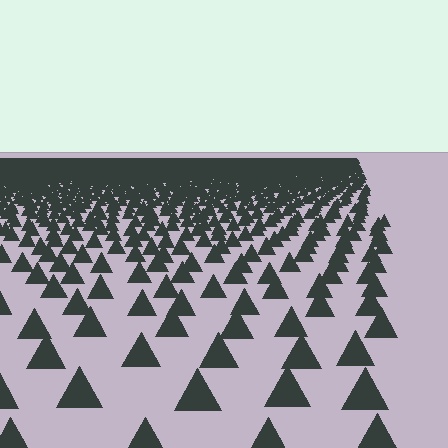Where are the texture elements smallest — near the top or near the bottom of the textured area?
Near the top.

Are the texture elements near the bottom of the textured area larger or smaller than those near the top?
Larger. Near the bottom, elements are closer to the viewer and appear at a bigger on-screen size.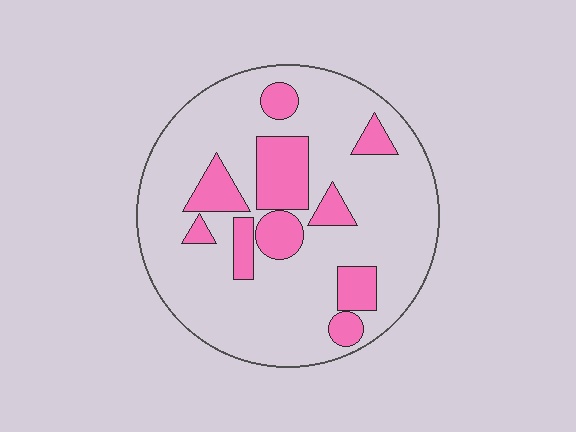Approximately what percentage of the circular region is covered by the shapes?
Approximately 20%.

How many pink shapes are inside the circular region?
10.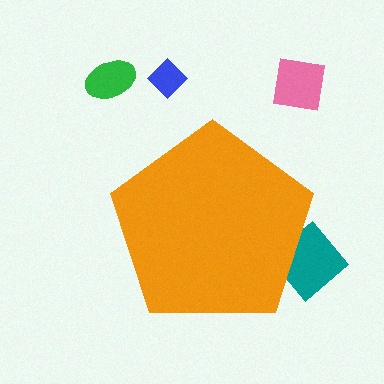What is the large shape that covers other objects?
An orange pentagon.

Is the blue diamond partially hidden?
No, the blue diamond is fully visible.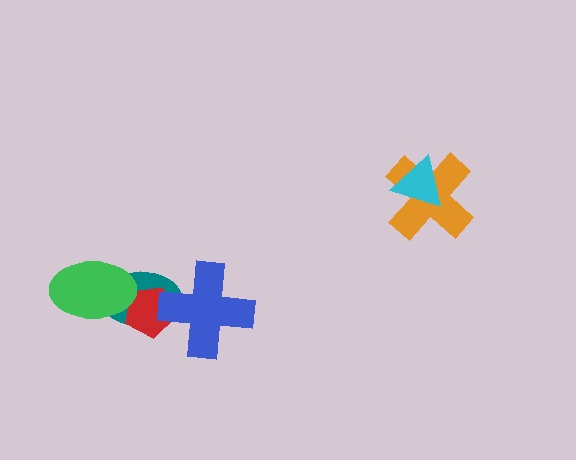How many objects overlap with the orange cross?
1 object overlaps with the orange cross.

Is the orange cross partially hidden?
Yes, it is partially covered by another shape.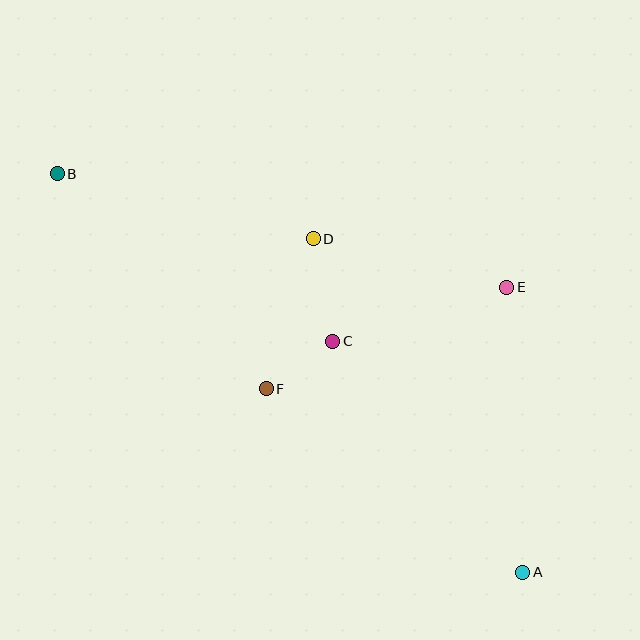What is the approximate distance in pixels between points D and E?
The distance between D and E is approximately 200 pixels.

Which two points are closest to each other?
Points C and F are closest to each other.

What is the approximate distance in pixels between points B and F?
The distance between B and F is approximately 300 pixels.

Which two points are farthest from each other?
Points A and B are farthest from each other.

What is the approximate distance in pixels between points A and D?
The distance between A and D is approximately 394 pixels.